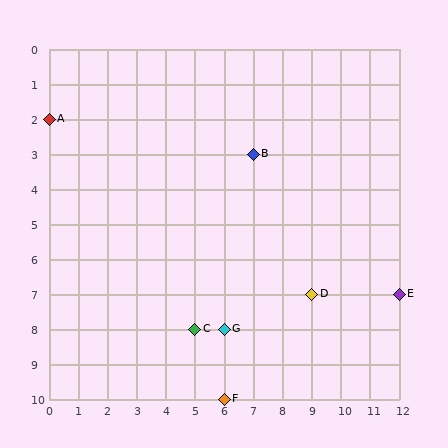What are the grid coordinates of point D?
Point D is at grid coordinates (9, 7).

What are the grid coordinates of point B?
Point B is at grid coordinates (7, 3).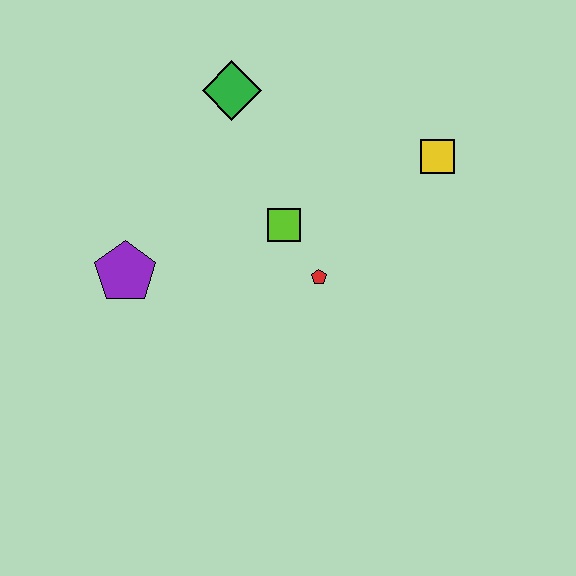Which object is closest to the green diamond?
The lime square is closest to the green diamond.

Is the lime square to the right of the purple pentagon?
Yes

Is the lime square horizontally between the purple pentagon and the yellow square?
Yes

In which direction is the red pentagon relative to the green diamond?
The red pentagon is below the green diamond.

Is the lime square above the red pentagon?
Yes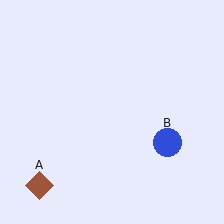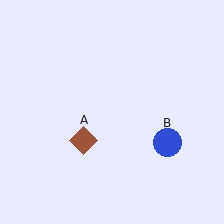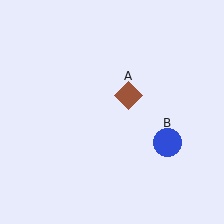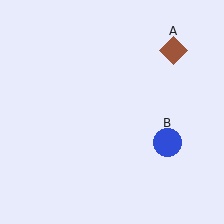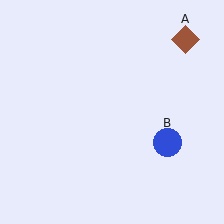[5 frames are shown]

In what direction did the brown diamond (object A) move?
The brown diamond (object A) moved up and to the right.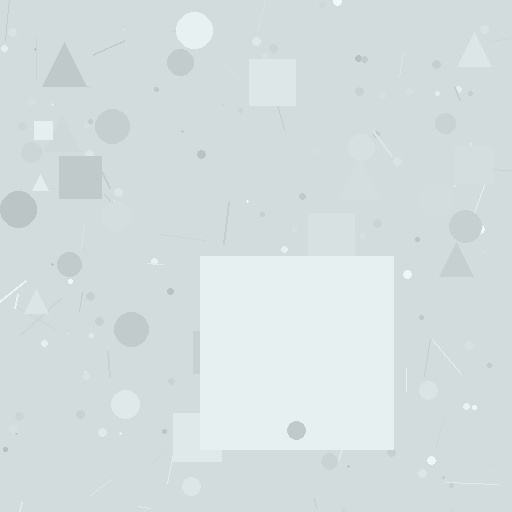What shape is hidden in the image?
A square is hidden in the image.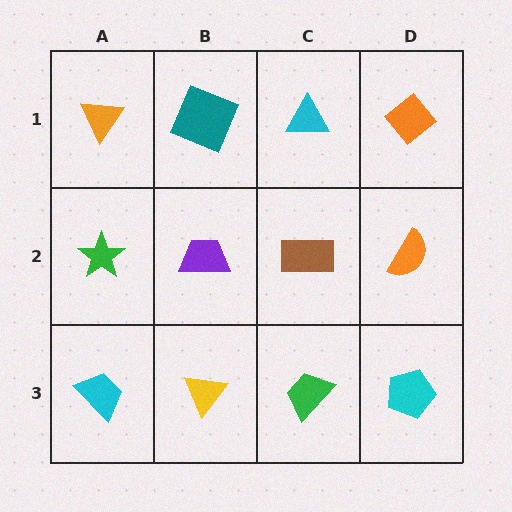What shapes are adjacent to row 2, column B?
A teal square (row 1, column B), a yellow triangle (row 3, column B), a green star (row 2, column A), a brown rectangle (row 2, column C).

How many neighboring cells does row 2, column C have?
4.